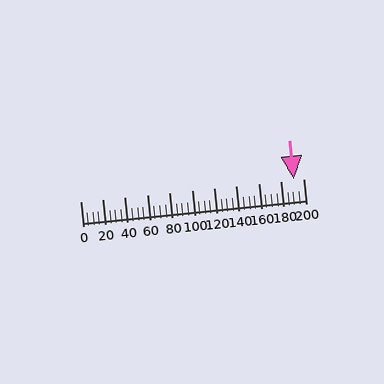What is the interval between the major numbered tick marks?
The major tick marks are spaced 20 units apart.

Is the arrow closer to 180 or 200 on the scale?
The arrow is closer to 200.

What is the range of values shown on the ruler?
The ruler shows values from 0 to 200.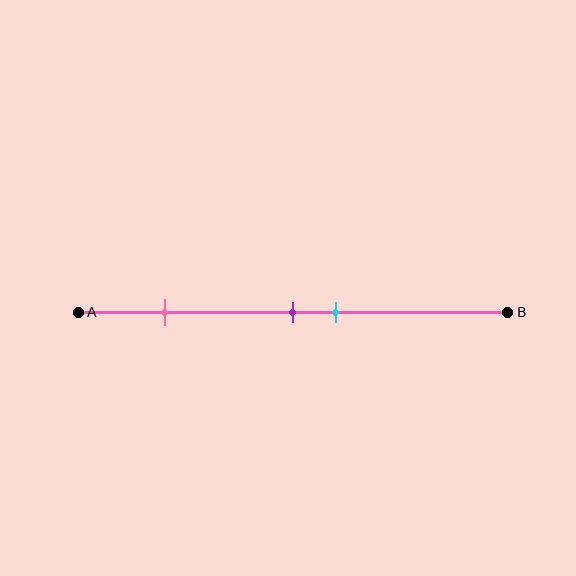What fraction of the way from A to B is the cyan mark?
The cyan mark is approximately 60% (0.6) of the way from A to B.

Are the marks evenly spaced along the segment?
No, the marks are not evenly spaced.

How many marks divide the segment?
There are 3 marks dividing the segment.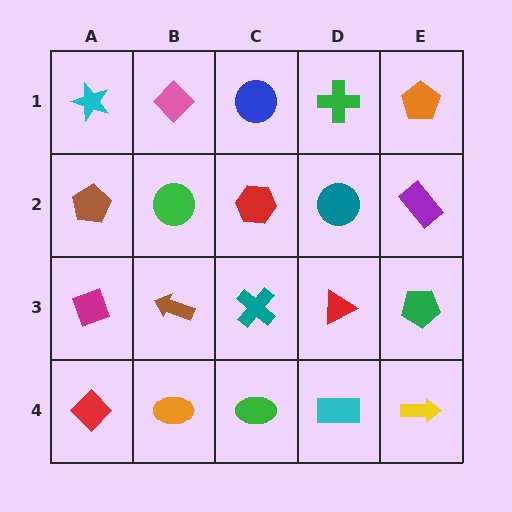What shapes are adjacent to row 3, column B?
A green circle (row 2, column B), an orange ellipse (row 4, column B), a magenta diamond (row 3, column A), a teal cross (row 3, column C).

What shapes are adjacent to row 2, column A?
A cyan star (row 1, column A), a magenta diamond (row 3, column A), a green circle (row 2, column B).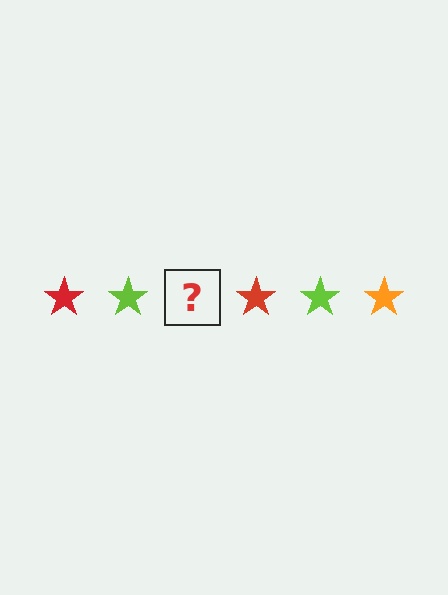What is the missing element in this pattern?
The missing element is an orange star.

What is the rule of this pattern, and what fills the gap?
The rule is that the pattern cycles through red, lime, orange stars. The gap should be filled with an orange star.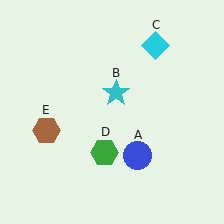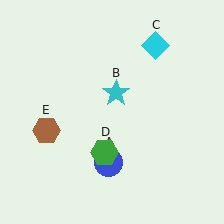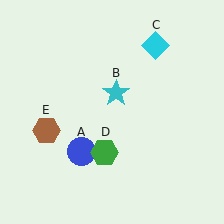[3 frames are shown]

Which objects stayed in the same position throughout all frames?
Cyan star (object B) and cyan diamond (object C) and green hexagon (object D) and brown hexagon (object E) remained stationary.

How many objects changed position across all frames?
1 object changed position: blue circle (object A).